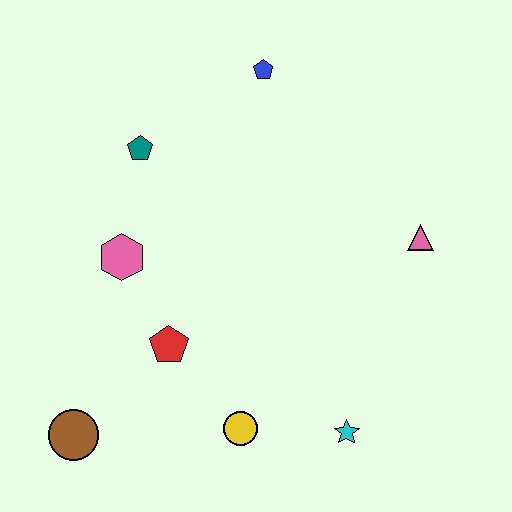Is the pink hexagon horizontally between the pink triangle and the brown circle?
Yes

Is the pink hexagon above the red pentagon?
Yes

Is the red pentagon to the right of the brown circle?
Yes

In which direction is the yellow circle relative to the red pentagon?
The yellow circle is below the red pentagon.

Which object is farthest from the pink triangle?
The brown circle is farthest from the pink triangle.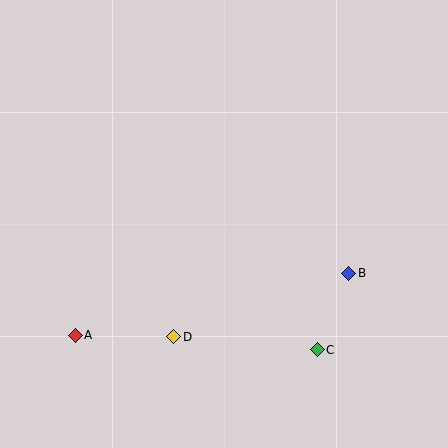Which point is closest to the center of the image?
Point D at (174, 337) is closest to the center.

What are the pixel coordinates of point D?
Point D is at (174, 337).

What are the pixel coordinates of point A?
Point A is at (75, 335).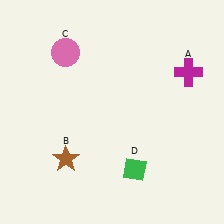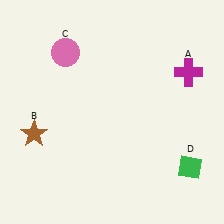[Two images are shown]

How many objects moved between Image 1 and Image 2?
2 objects moved between the two images.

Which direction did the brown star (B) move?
The brown star (B) moved left.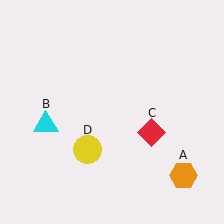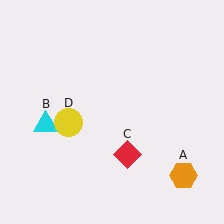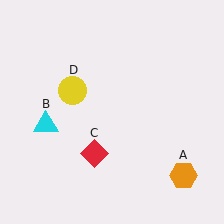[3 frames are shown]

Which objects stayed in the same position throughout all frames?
Orange hexagon (object A) and cyan triangle (object B) remained stationary.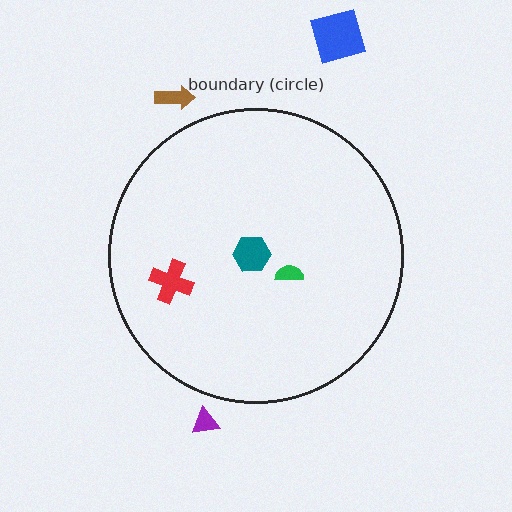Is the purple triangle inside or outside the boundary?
Outside.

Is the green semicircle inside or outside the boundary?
Inside.